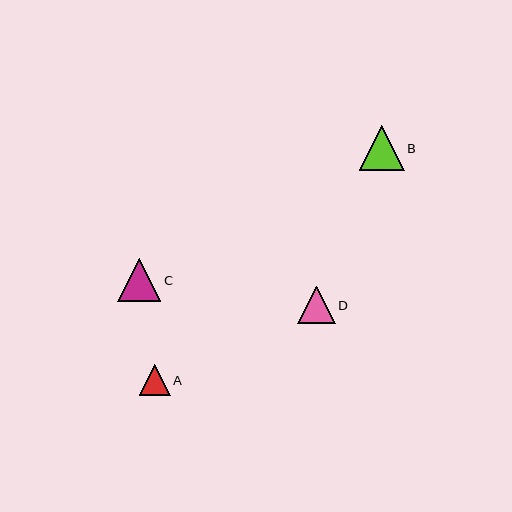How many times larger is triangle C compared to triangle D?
Triangle C is approximately 1.2 times the size of triangle D.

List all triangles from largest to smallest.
From largest to smallest: B, C, D, A.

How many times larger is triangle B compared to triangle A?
Triangle B is approximately 1.5 times the size of triangle A.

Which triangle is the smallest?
Triangle A is the smallest with a size of approximately 31 pixels.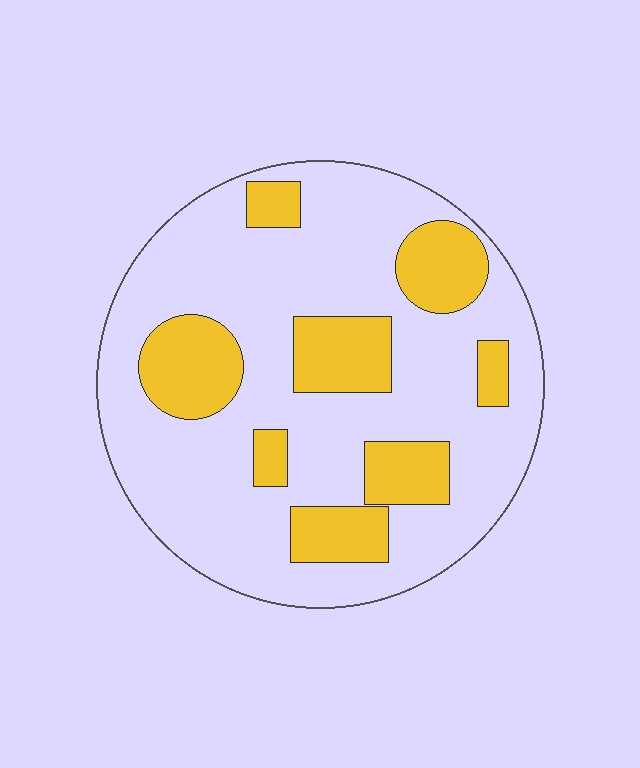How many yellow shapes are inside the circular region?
8.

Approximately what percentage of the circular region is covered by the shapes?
Approximately 25%.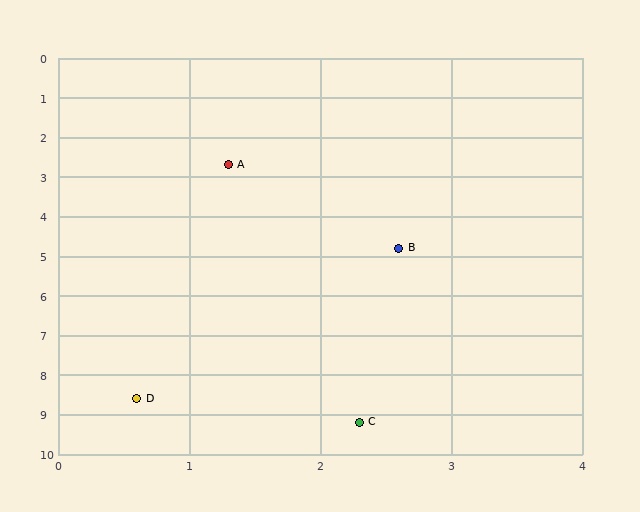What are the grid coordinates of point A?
Point A is at approximately (1.3, 2.7).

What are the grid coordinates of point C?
Point C is at approximately (2.3, 9.2).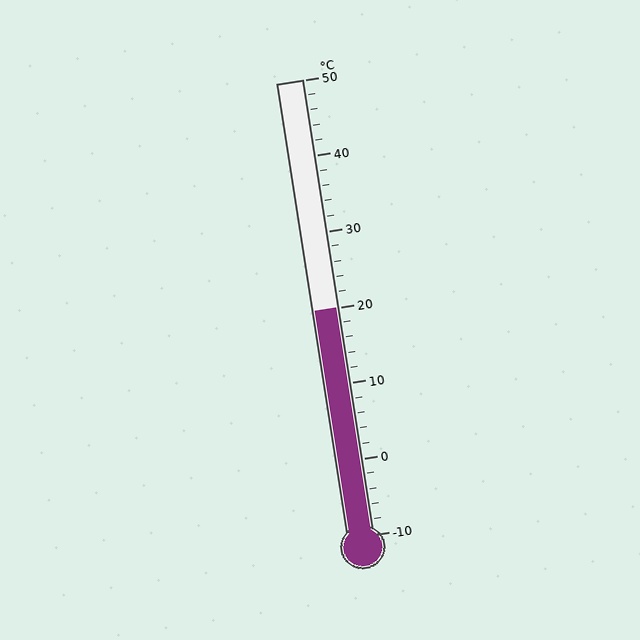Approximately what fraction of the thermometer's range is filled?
The thermometer is filled to approximately 50% of its range.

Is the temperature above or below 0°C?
The temperature is above 0°C.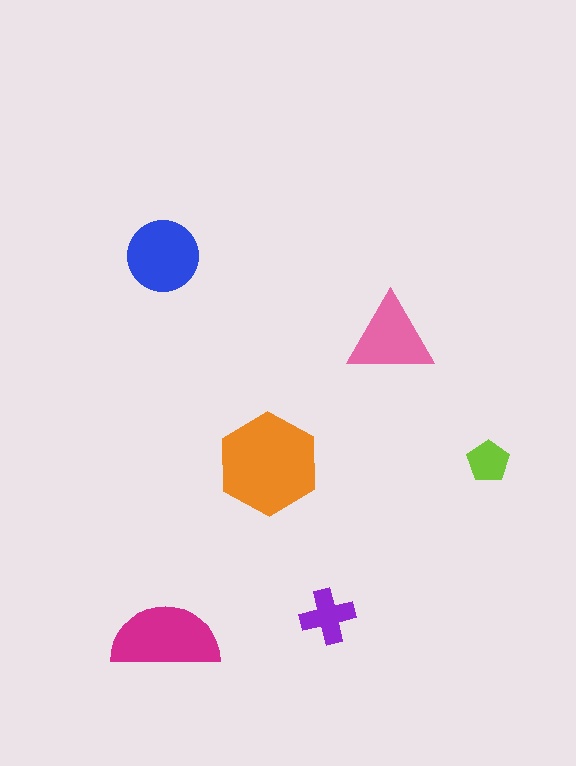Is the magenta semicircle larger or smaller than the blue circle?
Larger.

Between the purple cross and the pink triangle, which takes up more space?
The pink triangle.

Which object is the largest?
The orange hexagon.